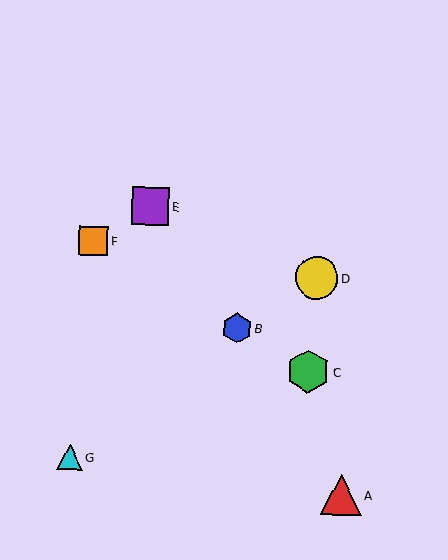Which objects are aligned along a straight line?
Objects B, C, F are aligned along a straight line.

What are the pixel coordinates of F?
Object F is at (93, 241).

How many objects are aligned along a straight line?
3 objects (B, C, F) are aligned along a straight line.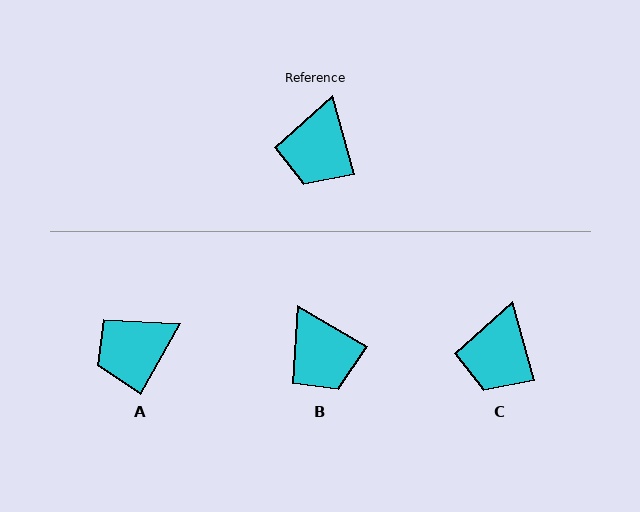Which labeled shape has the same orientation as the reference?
C.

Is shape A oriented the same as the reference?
No, it is off by about 45 degrees.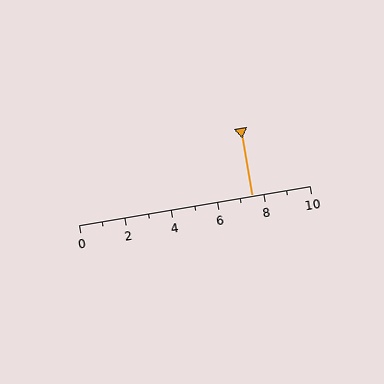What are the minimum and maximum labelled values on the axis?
The axis runs from 0 to 10.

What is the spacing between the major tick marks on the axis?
The major ticks are spaced 2 apart.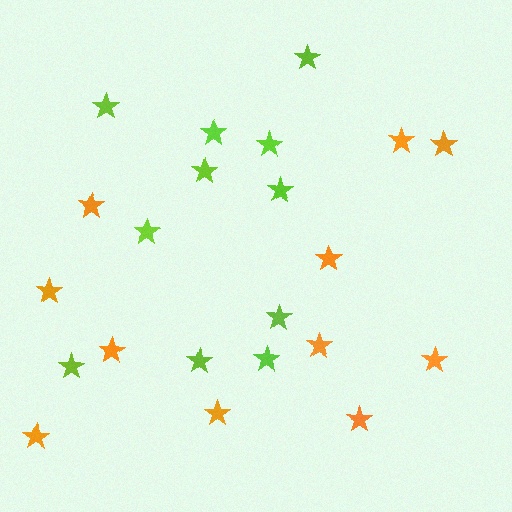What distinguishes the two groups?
There are 2 groups: one group of lime stars (11) and one group of orange stars (11).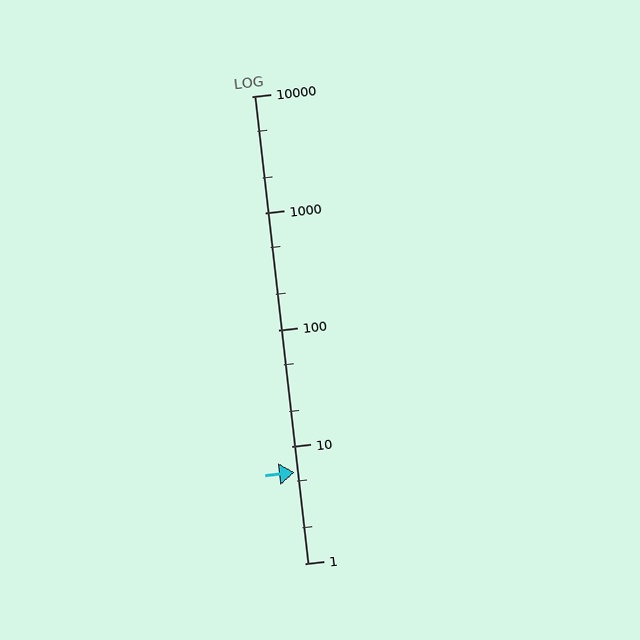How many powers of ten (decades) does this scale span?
The scale spans 4 decades, from 1 to 10000.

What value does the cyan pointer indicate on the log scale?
The pointer indicates approximately 6.